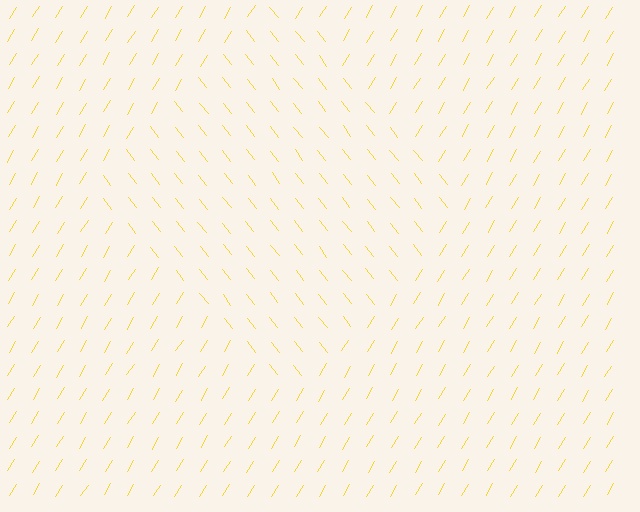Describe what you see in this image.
The image is filled with small yellow line segments. A diamond region in the image has lines oriented differently from the surrounding lines, creating a visible texture boundary.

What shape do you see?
I see a diamond.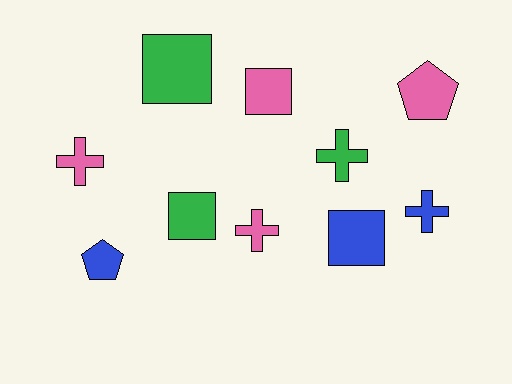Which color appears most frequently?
Pink, with 4 objects.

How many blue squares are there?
There is 1 blue square.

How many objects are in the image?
There are 10 objects.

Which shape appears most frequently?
Cross, with 4 objects.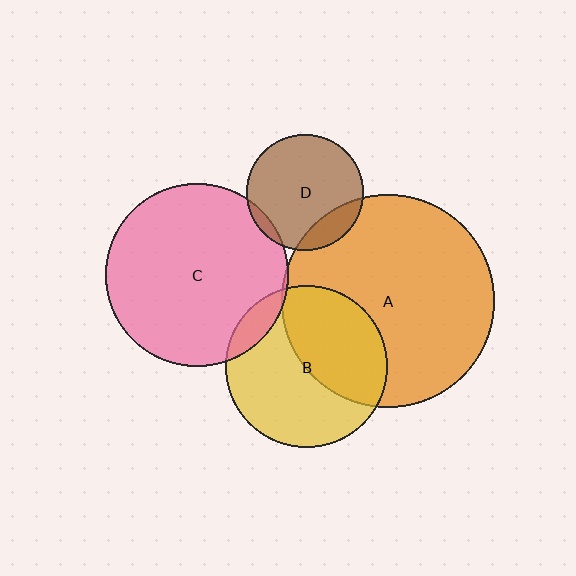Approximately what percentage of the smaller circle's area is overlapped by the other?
Approximately 5%.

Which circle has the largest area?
Circle A (orange).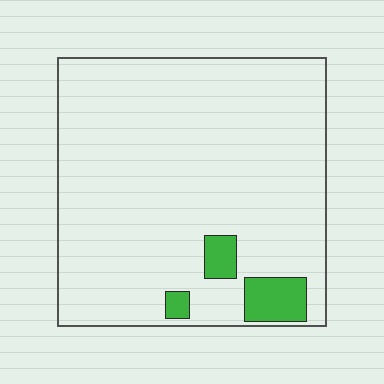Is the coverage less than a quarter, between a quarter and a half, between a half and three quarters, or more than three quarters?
Less than a quarter.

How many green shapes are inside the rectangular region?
3.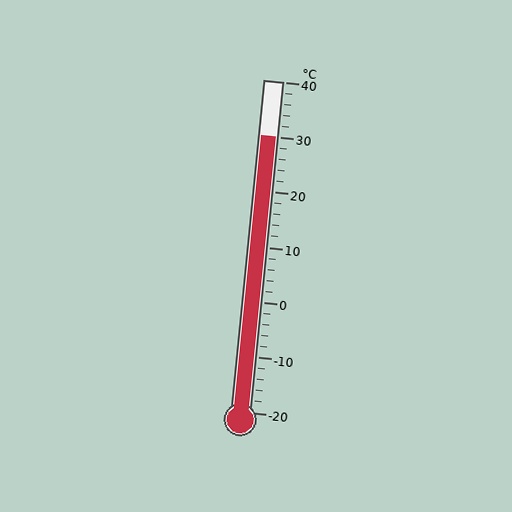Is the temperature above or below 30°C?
The temperature is at 30°C.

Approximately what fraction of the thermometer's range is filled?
The thermometer is filled to approximately 85% of its range.